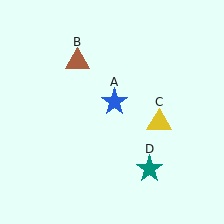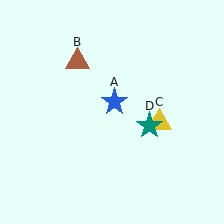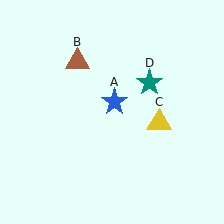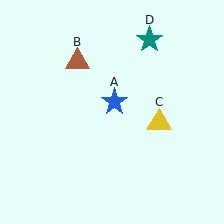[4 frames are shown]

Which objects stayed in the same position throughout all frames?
Blue star (object A) and brown triangle (object B) and yellow triangle (object C) remained stationary.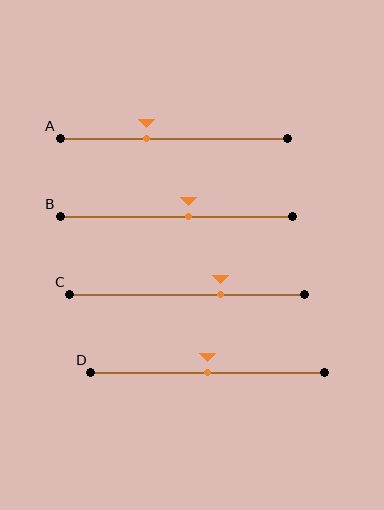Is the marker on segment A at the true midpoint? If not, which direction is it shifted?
No, the marker on segment A is shifted to the left by about 12% of the segment length.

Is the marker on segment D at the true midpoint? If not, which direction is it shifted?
Yes, the marker on segment D is at the true midpoint.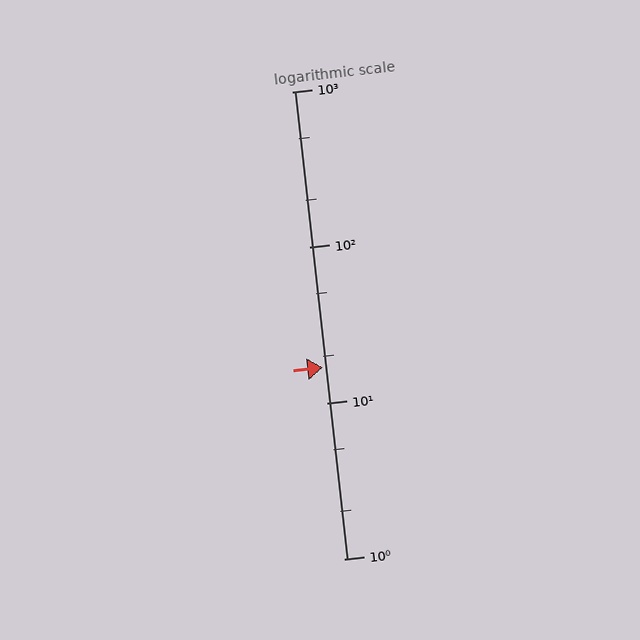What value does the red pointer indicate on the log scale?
The pointer indicates approximately 17.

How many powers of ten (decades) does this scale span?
The scale spans 3 decades, from 1 to 1000.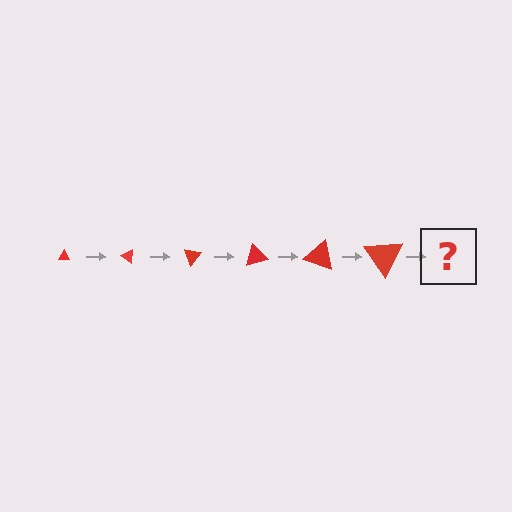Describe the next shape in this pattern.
It should be a triangle, larger than the previous one and rotated 210 degrees from the start.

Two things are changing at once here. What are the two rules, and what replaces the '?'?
The two rules are that the triangle grows larger each step and it rotates 35 degrees each step. The '?' should be a triangle, larger than the previous one and rotated 210 degrees from the start.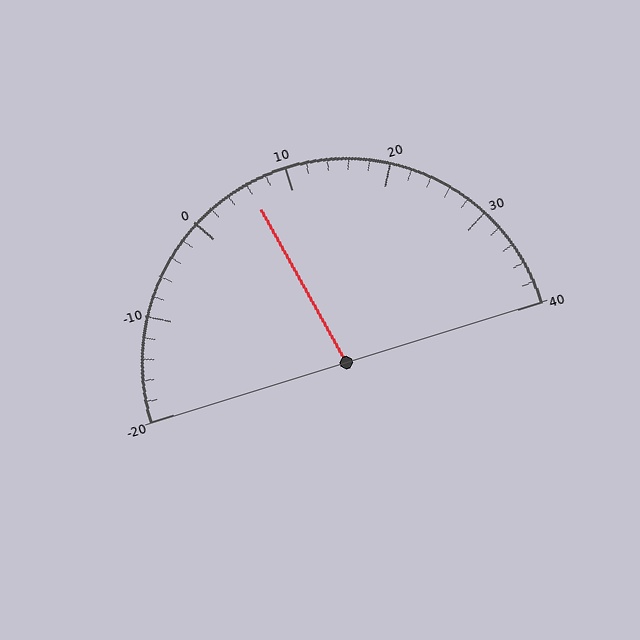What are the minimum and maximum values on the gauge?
The gauge ranges from -20 to 40.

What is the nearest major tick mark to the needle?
The nearest major tick mark is 10.